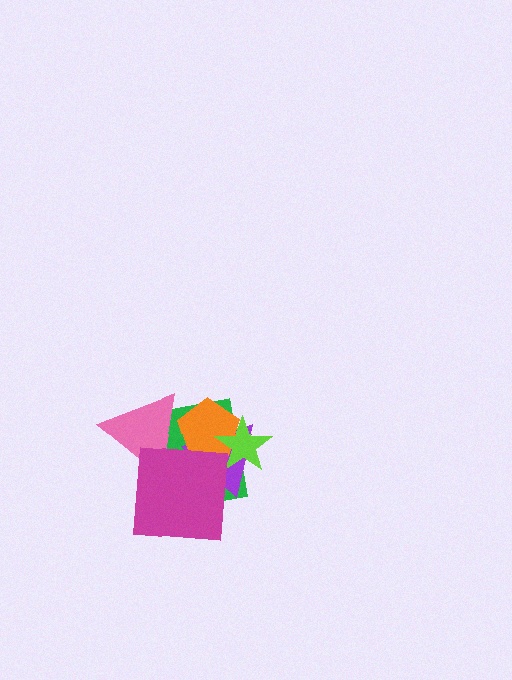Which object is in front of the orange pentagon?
The lime star is in front of the orange pentagon.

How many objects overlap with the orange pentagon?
4 objects overlap with the orange pentagon.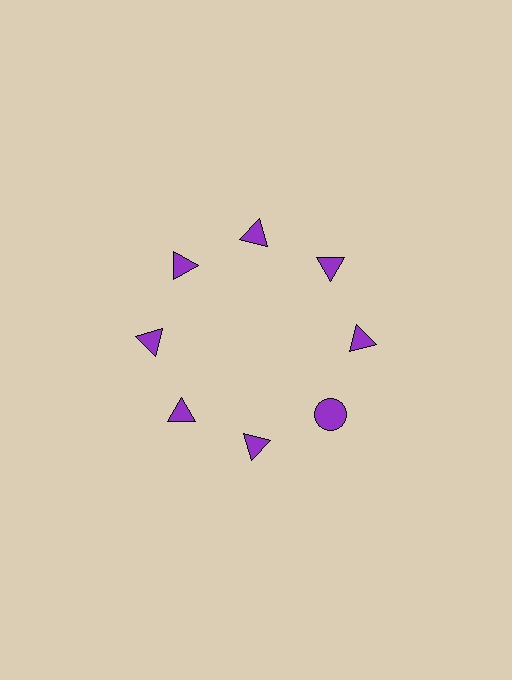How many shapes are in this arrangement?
There are 8 shapes arranged in a ring pattern.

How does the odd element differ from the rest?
It has a different shape: circle instead of triangle.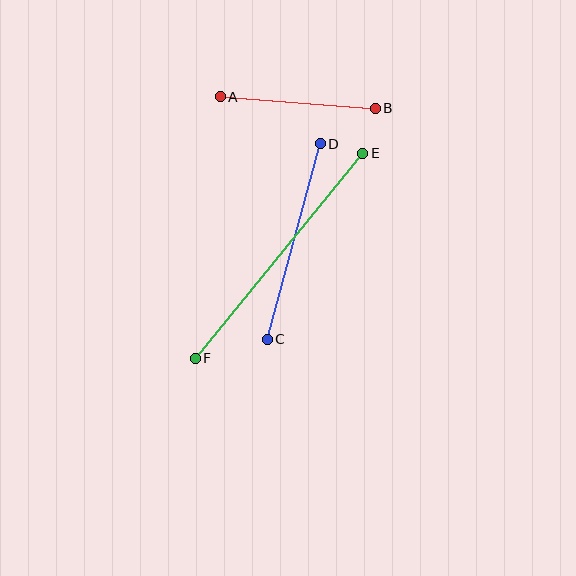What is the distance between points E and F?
The distance is approximately 265 pixels.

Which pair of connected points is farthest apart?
Points E and F are farthest apart.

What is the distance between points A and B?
The distance is approximately 156 pixels.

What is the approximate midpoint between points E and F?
The midpoint is at approximately (279, 256) pixels.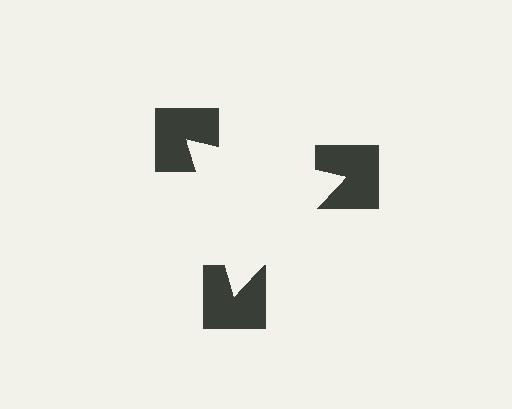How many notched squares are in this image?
There are 3 — one at each vertex of the illusory triangle.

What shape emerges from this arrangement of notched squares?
An illusory triangle — its edges are inferred from the aligned wedge cuts in the notched squares, not physically drawn.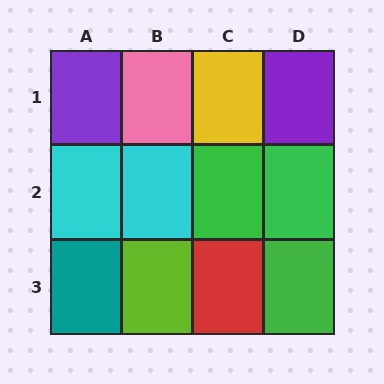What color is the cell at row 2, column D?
Green.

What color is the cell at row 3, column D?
Green.